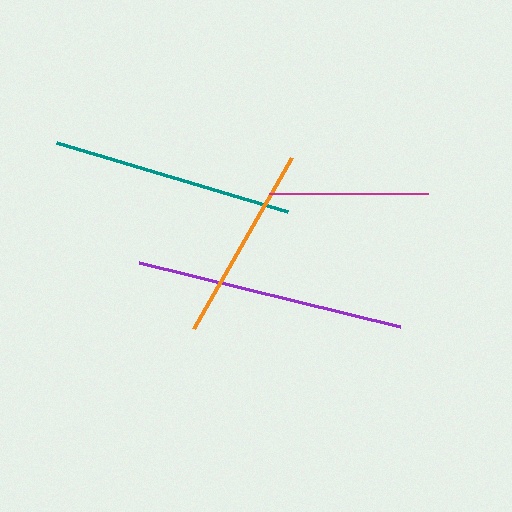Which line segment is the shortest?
The magenta line is the shortest at approximately 158 pixels.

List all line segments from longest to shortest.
From longest to shortest: purple, teal, orange, magenta.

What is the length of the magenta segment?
The magenta segment is approximately 158 pixels long.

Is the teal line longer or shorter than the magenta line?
The teal line is longer than the magenta line.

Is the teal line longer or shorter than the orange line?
The teal line is longer than the orange line.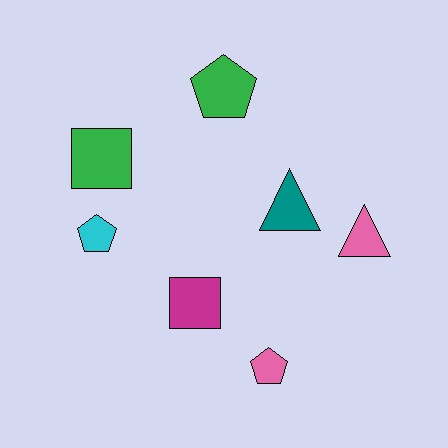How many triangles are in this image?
There are 2 triangles.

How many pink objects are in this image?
There are 2 pink objects.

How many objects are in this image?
There are 7 objects.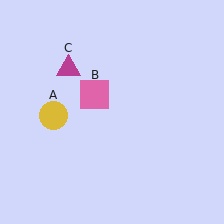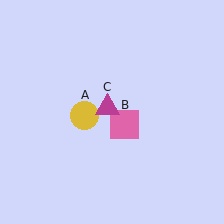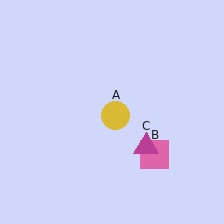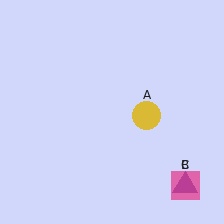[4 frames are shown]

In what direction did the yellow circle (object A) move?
The yellow circle (object A) moved right.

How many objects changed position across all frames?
3 objects changed position: yellow circle (object A), pink square (object B), magenta triangle (object C).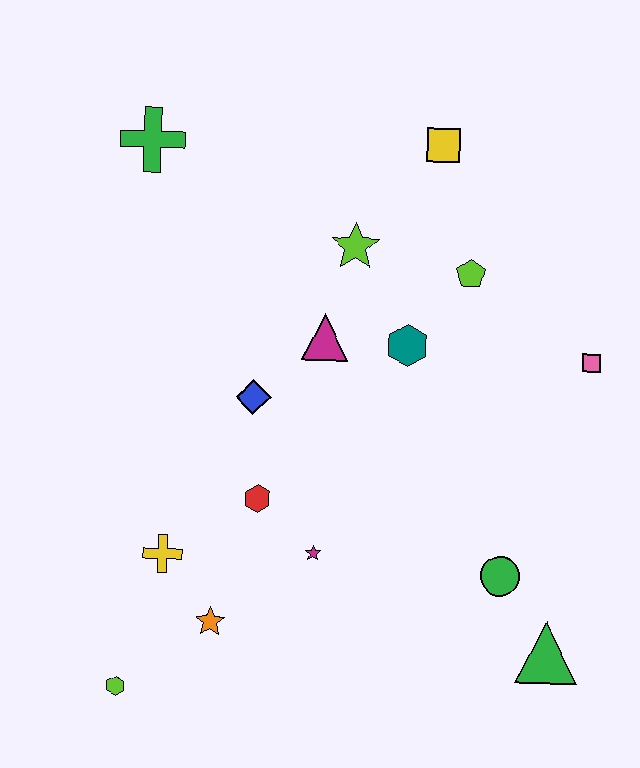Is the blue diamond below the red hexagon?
No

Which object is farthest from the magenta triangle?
The lime hexagon is farthest from the magenta triangle.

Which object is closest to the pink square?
The lime pentagon is closest to the pink square.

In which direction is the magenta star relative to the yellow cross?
The magenta star is to the right of the yellow cross.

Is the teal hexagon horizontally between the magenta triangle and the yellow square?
Yes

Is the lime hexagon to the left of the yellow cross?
Yes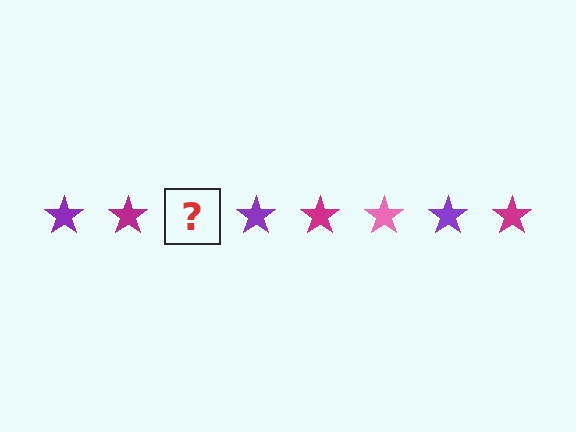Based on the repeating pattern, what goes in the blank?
The blank should be a pink star.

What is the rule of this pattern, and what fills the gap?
The rule is that the pattern cycles through purple, magenta, pink stars. The gap should be filled with a pink star.